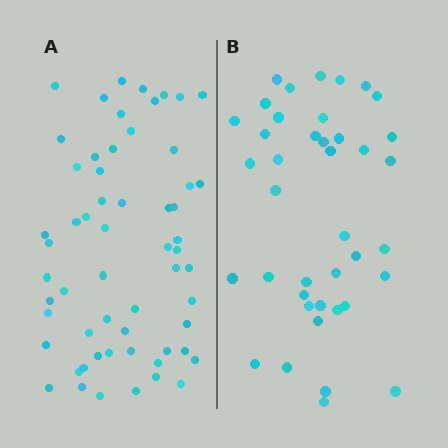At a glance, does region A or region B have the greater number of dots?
Region A (the left region) has more dots.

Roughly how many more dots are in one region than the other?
Region A has approximately 20 more dots than region B.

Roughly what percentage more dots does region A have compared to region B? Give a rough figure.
About 50% more.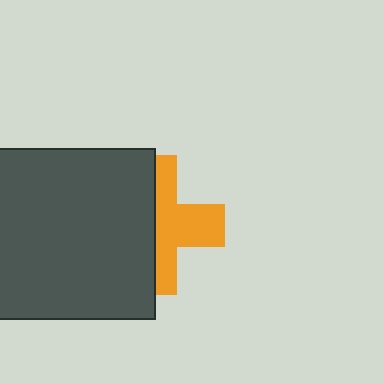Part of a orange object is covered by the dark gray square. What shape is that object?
It is a cross.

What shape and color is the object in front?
The object in front is a dark gray square.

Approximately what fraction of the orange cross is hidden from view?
Roughly 50% of the orange cross is hidden behind the dark gray square.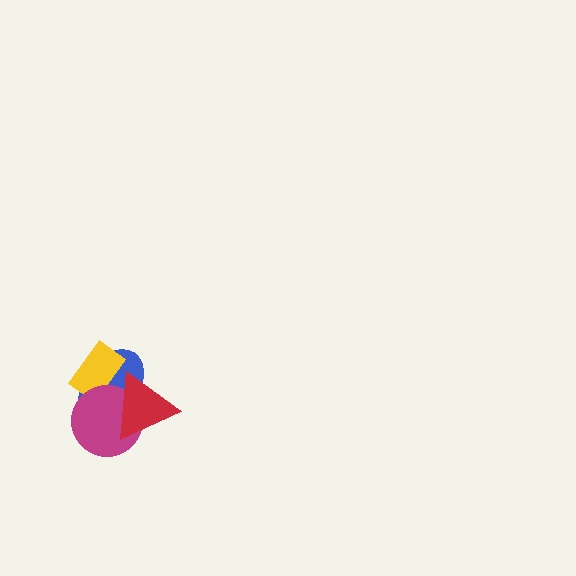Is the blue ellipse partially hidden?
Yes, it is partially covered by another shape.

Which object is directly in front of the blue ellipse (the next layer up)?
The yellow rectangle is directly in front of the blue ellipse.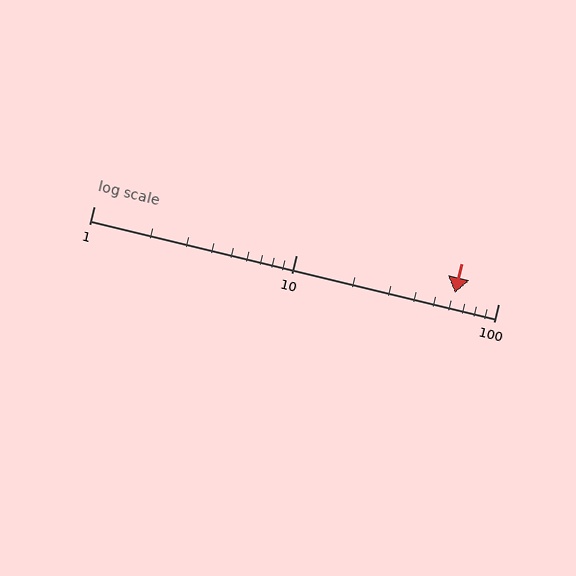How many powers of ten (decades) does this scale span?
The scale spans 2 decades, from 1 to 100.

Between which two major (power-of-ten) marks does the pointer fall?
The pointer is between 10 and 100.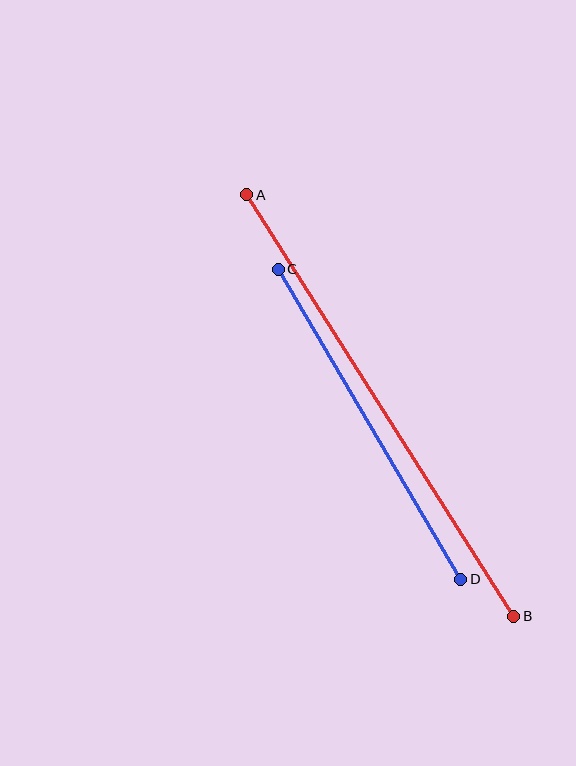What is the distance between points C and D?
The distance is approximately 359 pixels.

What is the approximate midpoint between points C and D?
The midpoint is at approximately (370, 424) pixels.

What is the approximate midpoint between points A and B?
The midpoint is at approximately (380, 405) pixels.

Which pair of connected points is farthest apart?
Points A and B are farthest apart.